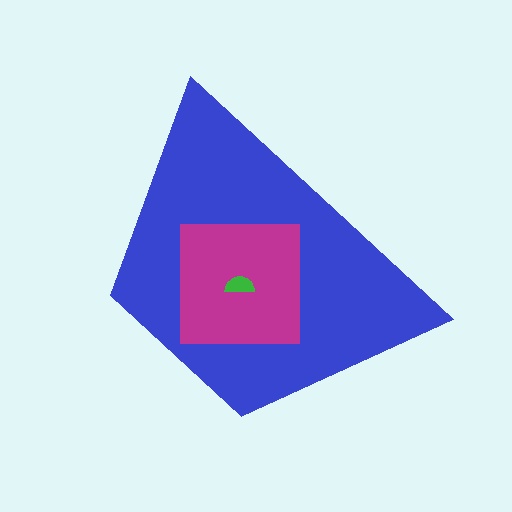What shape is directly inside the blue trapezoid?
The magenta square.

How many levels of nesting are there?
3.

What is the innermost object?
The green semicircle.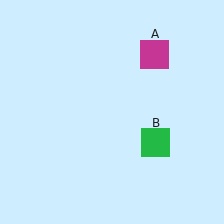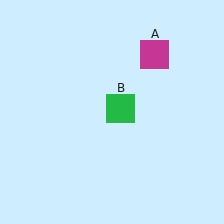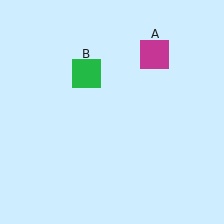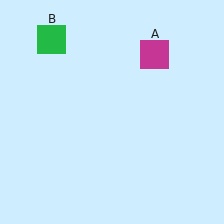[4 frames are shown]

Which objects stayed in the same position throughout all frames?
Magenta square (object A) remained stationary.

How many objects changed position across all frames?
1 object changed position: green square (object B).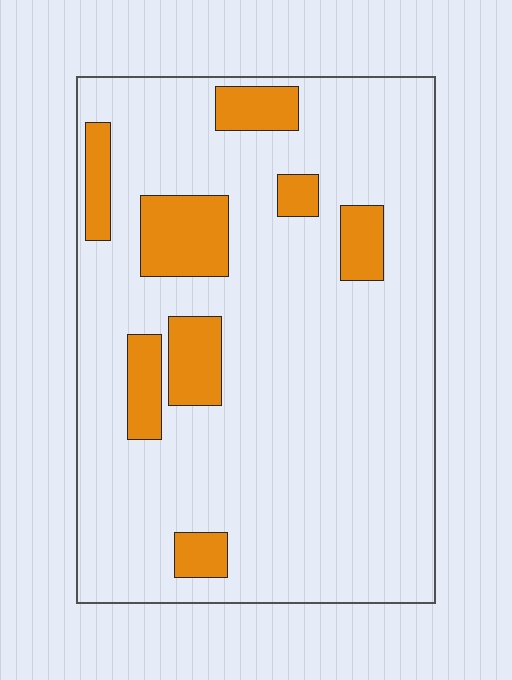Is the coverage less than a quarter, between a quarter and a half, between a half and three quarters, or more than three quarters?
Less than a quarter.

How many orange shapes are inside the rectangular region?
8.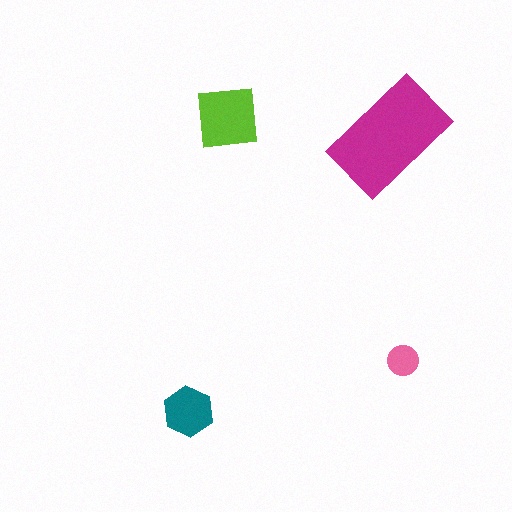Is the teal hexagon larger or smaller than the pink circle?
Larger.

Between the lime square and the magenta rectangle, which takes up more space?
The magenta rectangle.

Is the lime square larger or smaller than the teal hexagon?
Larger.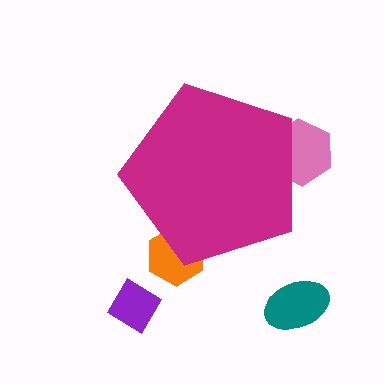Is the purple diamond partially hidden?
No, the purple diamond is fully visible.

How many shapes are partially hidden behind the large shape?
2 shapes are partially hidden.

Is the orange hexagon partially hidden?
Yes, the orange hexagon is partially hidden behind the magenta pentagon.